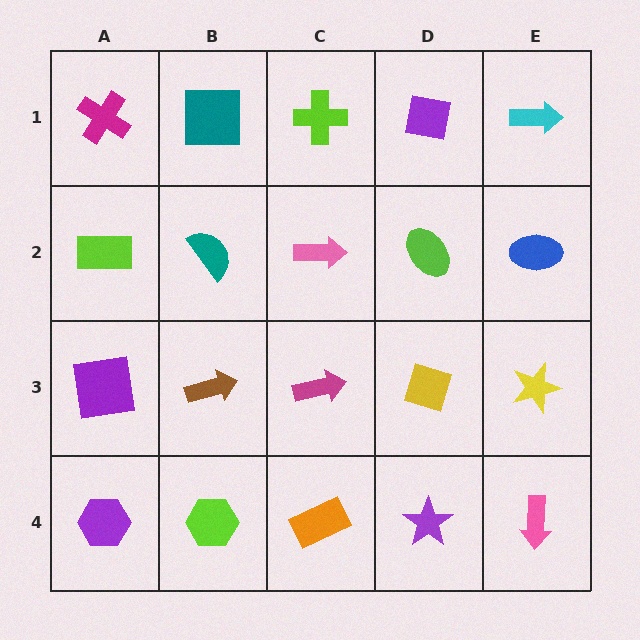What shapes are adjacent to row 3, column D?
A lime ellipse (row 2, column D), a purple star (row 4, column D), a magenta arrow (row 3, column C), a yellow star (row 3, column E).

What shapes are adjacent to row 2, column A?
A magenta cross (row 1, column A), a purple square (row 3, column A), a teal semicircle (row 2, column B).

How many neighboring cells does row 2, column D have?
4.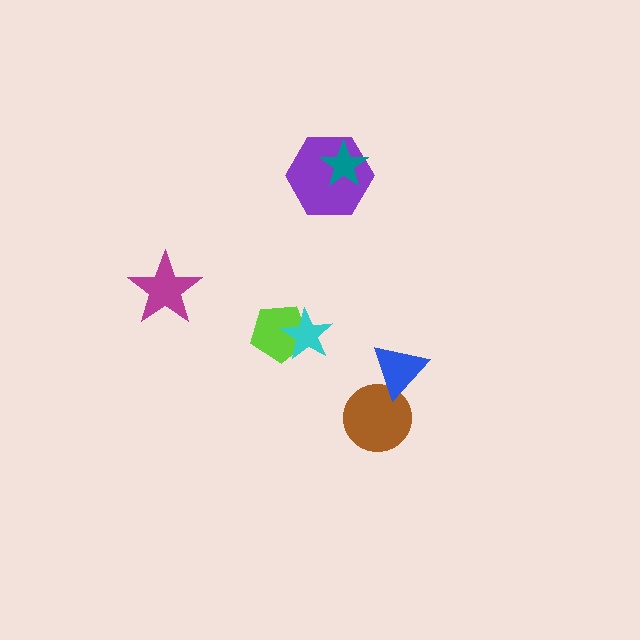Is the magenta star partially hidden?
No, no other shape covers it.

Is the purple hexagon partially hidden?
Yes, it is partially covered by another shape.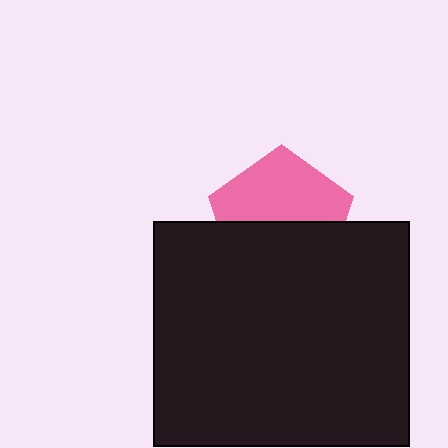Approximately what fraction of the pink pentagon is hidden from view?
Roughly 48% of the pink pentagon is hidden behind the black rectangle.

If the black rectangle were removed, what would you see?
You would see the complete pink pentagon.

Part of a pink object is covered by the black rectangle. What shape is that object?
It is a pentagon.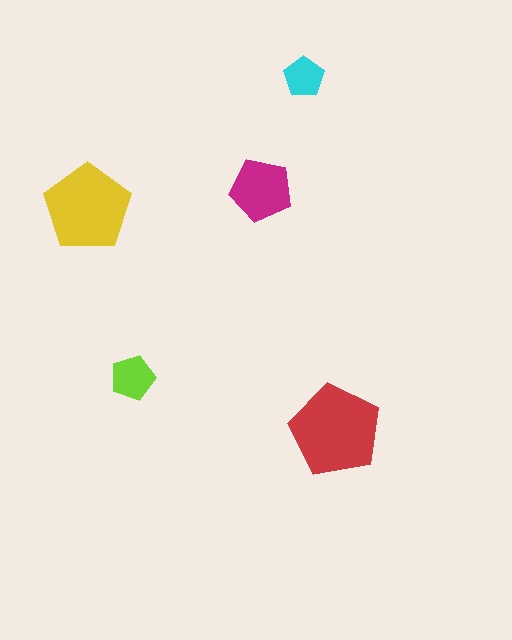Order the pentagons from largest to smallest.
the red one, the yellow one, the magenta one, the lime one, the cyan one.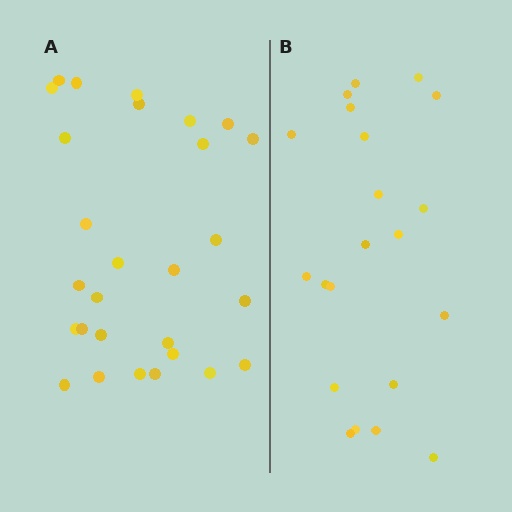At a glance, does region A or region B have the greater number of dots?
Region A (the left region) has more dots.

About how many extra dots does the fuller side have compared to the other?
Region A has roughly 8 or so more dots than region B.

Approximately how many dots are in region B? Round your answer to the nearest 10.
About 20 dots. (The exact count is 21, which rounds to 20.)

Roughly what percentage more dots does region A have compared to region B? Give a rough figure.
About 35% more.